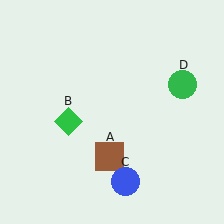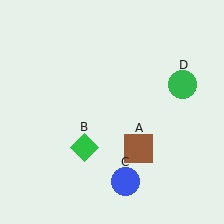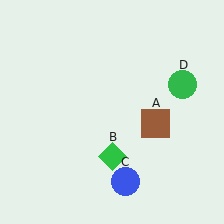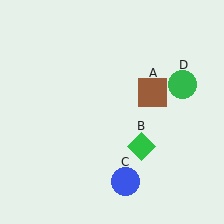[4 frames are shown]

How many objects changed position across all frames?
2 objects changed position: brown square (object A), green diamond (object B).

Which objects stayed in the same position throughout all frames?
Blue circle (object C) and green circle (object D) remained stationary.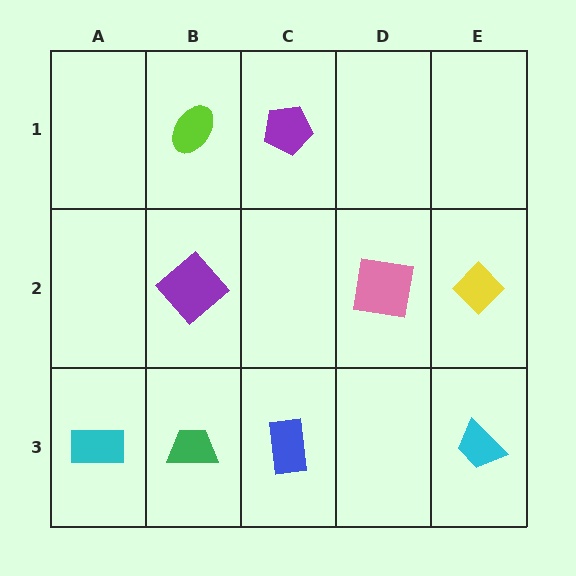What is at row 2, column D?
A pink square.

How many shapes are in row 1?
2 shapes.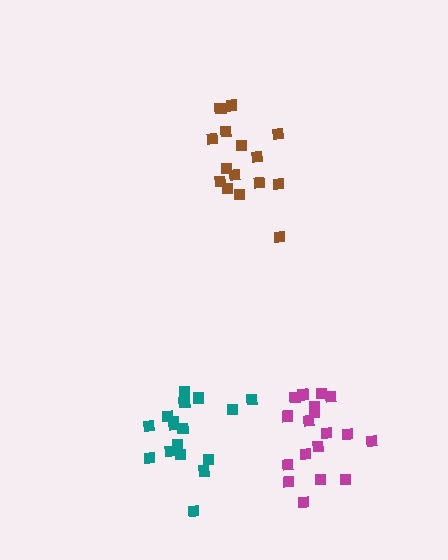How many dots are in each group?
Group 1: 17 dots, Group 2: 15 dots, Group 3: 19 dots (51 total).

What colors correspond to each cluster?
The clusters are colored: teal, brown, magenta.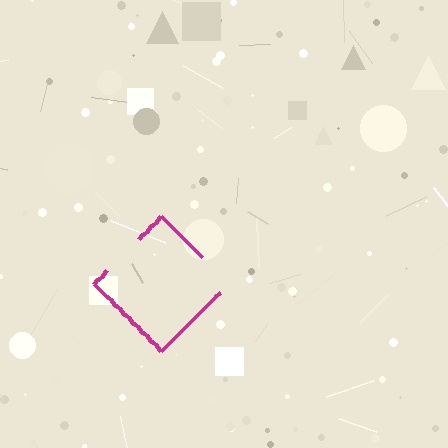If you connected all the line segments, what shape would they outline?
They would outline a diamond.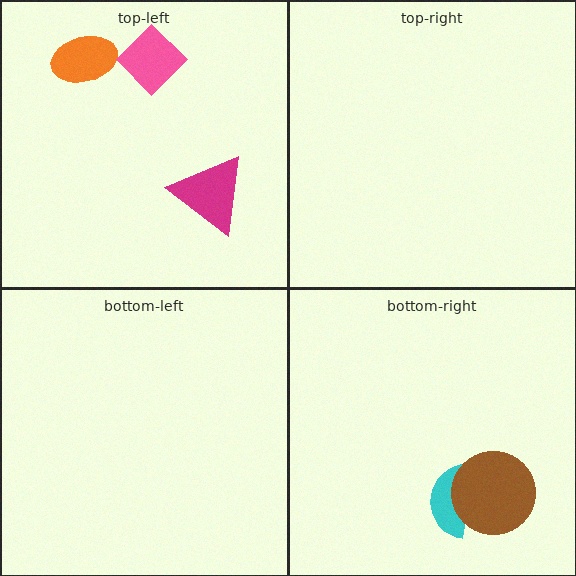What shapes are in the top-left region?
The orange ellipse, the pink diamond, the magenta triangle.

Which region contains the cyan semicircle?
The bottom-right region.